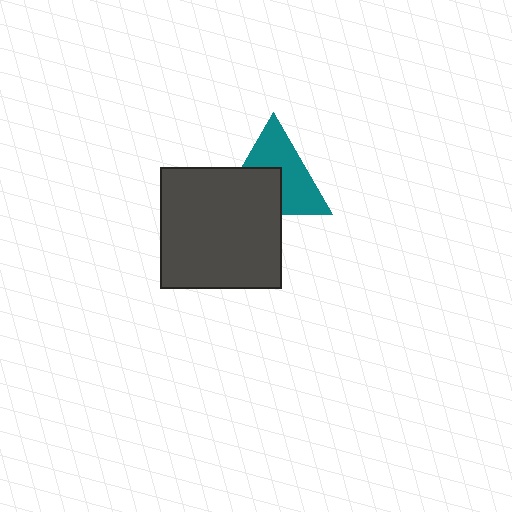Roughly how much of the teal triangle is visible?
About half of it is visible (roughly 58%).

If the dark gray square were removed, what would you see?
You would see the complete teal triangle.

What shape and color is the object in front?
The object in front is a dark gray square.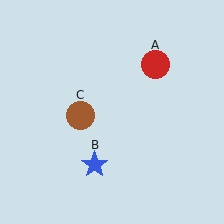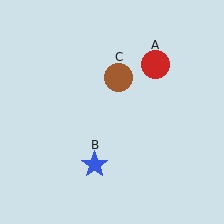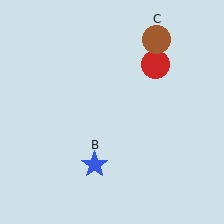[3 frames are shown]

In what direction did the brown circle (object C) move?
The brown circle (object C) moved up and to the right.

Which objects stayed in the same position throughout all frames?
Red circle (object A) and blue star (object B) remained stationary.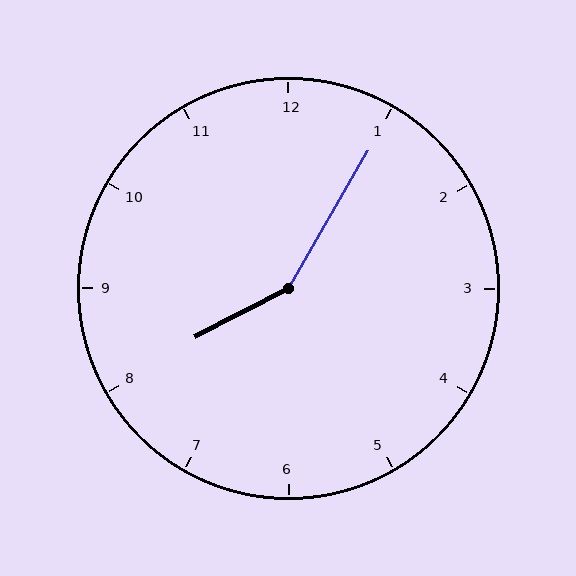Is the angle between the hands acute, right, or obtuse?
It is obtuse.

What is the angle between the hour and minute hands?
Approximately 148 degrees.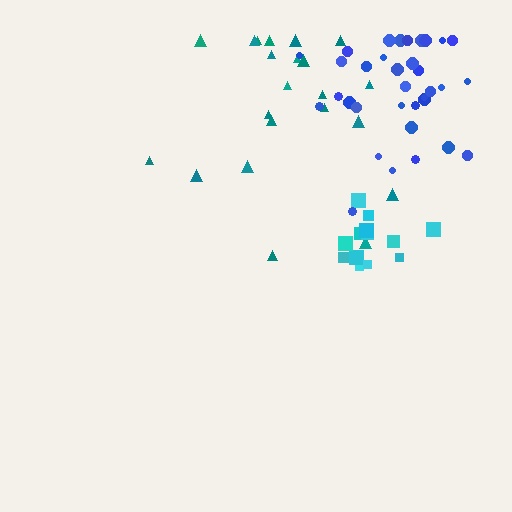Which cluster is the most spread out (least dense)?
Teal.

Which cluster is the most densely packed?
Cyan.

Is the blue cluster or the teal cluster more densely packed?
Blue.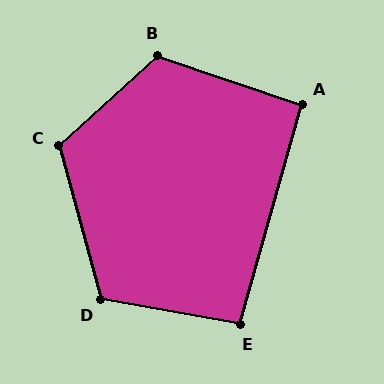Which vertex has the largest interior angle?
B, at approximately 119 degrees.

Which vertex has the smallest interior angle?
A, at approximately 93 degrees.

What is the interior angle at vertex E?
Approximately 95 degrees (obtuse).